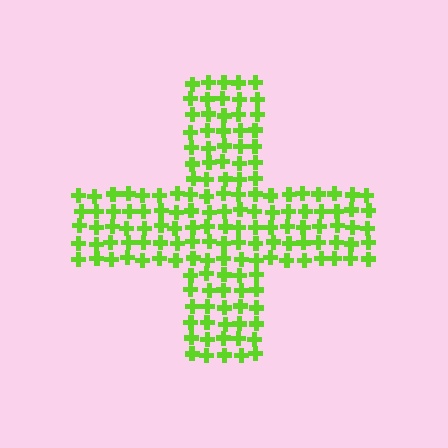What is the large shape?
The large shape is a cross.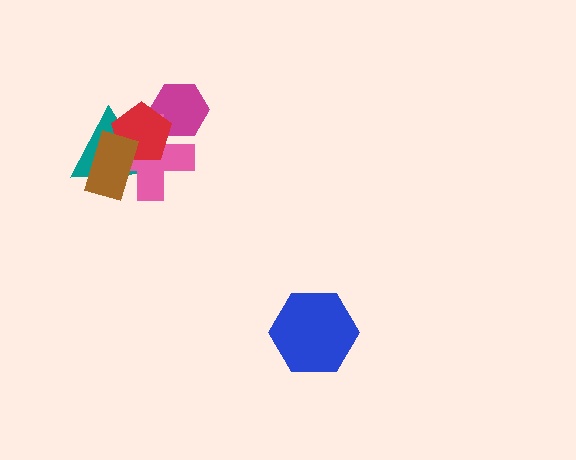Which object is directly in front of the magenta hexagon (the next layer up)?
The pink cross is directly in front of the magenta hexagon.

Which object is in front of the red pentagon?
The brown rectangle is in front of the red pentagon.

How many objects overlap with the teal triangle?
3 objects overlap with the teal triangle.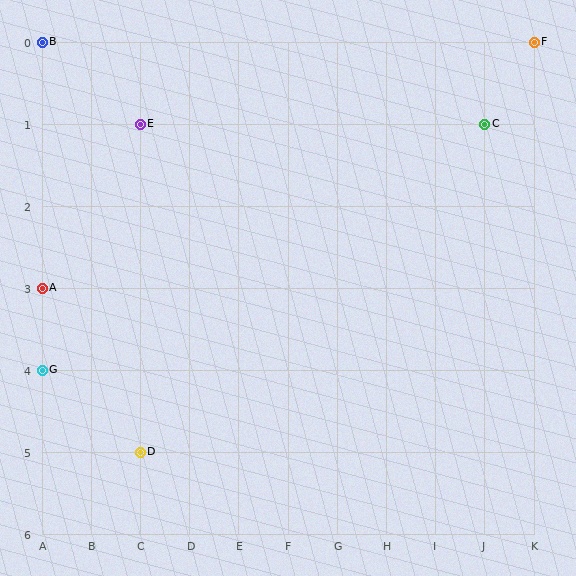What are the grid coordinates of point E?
Point E is at grid coordinates (C, 1).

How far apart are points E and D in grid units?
Points E and D are 4 rows apart.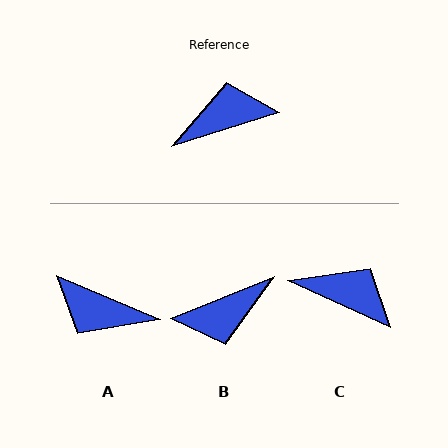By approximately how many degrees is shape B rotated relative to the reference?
Approximately 175 degrees clockwise.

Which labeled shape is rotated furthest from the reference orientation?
B, about 175 degrees away.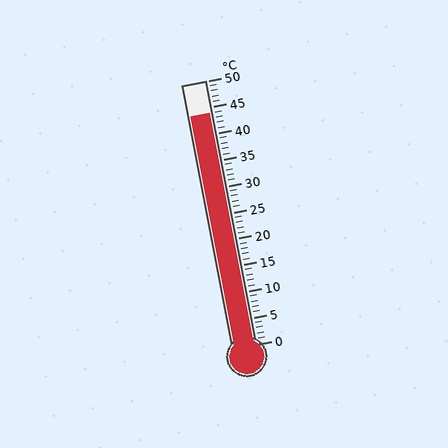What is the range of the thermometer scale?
The thermometer scale ranges from 0°C to 50°C.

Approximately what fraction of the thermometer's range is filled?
The thermometer is filled to approximately 90% of its range.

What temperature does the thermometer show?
The thermometer shows approximately 44°C.